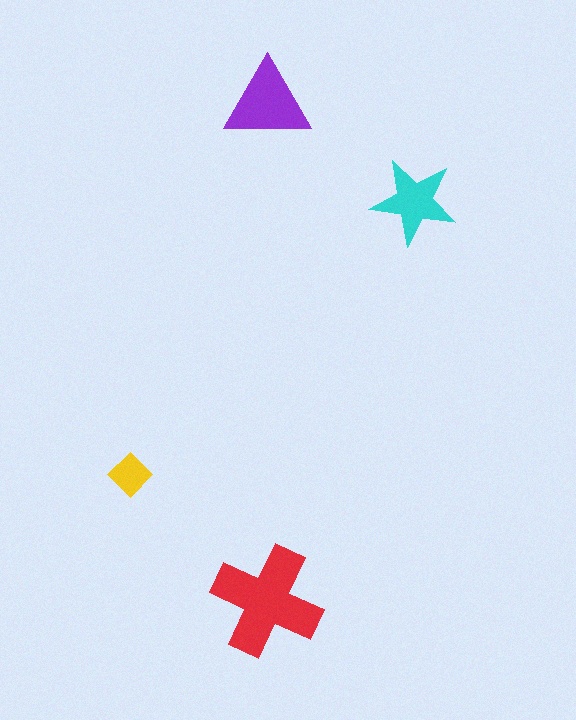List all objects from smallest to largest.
The yellow diamond, the cyan star, the purple triangle, the red cross.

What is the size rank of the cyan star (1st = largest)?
3rd.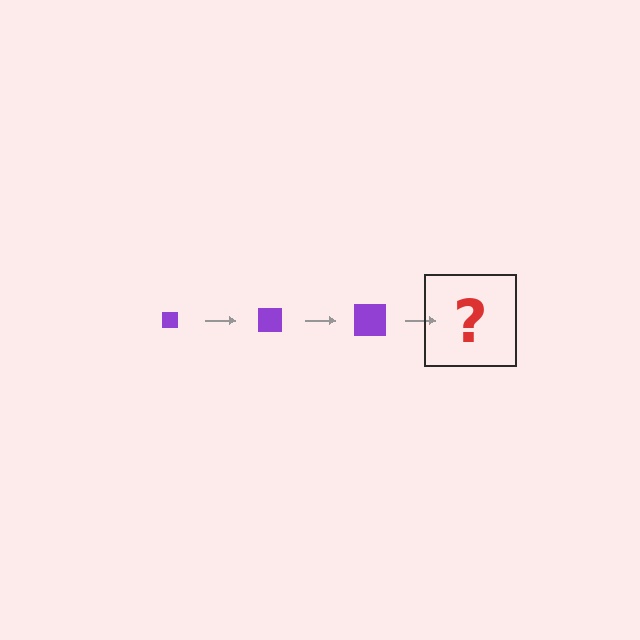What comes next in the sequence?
The next element should be a purple square, larger than the previous one.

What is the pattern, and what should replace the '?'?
The pattern is that the square gets progressively larger each step. The '?' should be a purple square, larger than the previous one.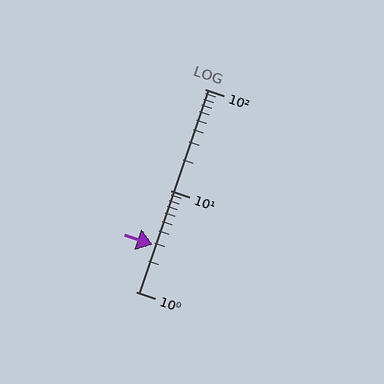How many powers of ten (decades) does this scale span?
The scale spans 2 decades, from 1 to 100.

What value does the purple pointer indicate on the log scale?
The pointer indicates approximately 2.9.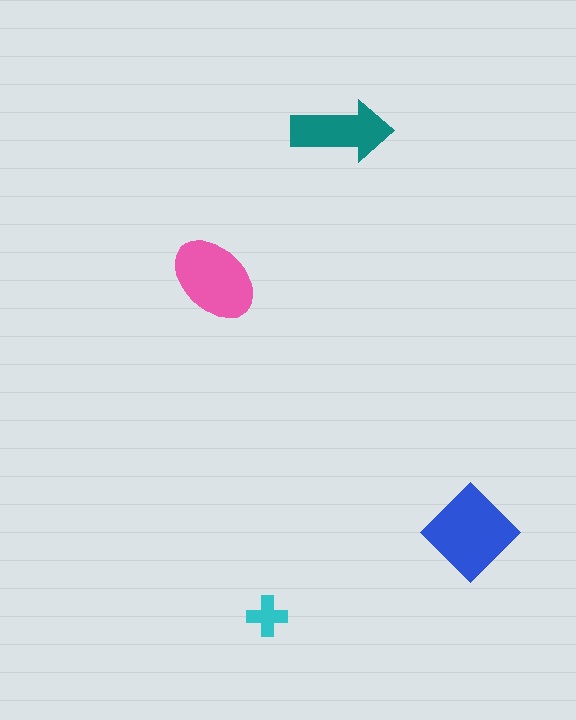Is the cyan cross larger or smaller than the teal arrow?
Smaller.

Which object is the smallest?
The cyan cross.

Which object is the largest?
The blue diamond.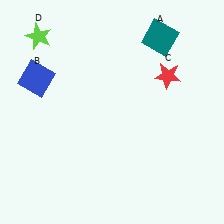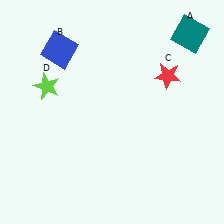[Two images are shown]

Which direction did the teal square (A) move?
The teal square (A) moved right.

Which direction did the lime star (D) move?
The lime star (D) moved down.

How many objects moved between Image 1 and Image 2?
3 objects moved between the two images.